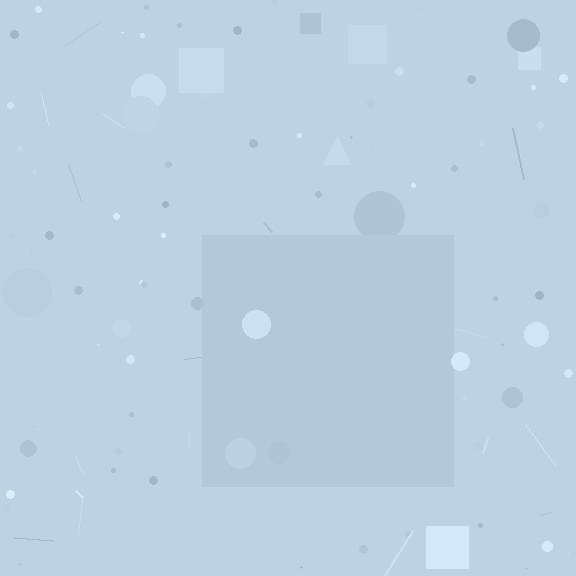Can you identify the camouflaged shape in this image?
The camouflaged shape is a square.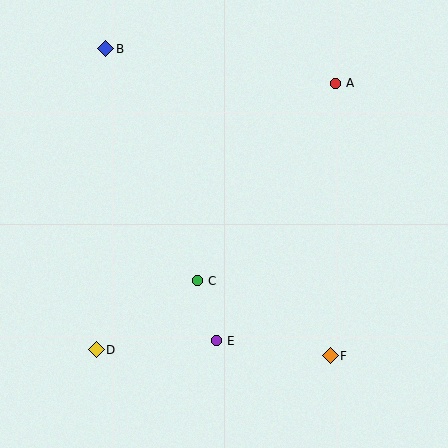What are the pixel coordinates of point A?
Point A is at (336, 83).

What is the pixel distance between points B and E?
The distance between B and E is 312 pixels.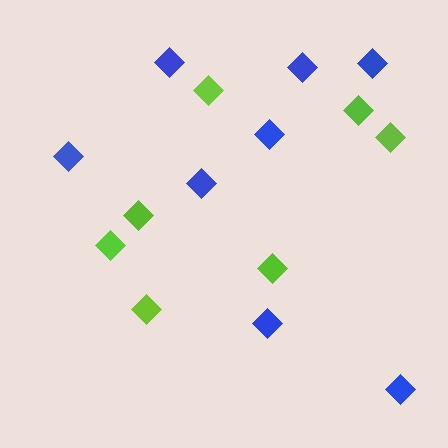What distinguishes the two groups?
There are 2 groups: one group of lime diamonds (7) and one group of blue diamonds (8).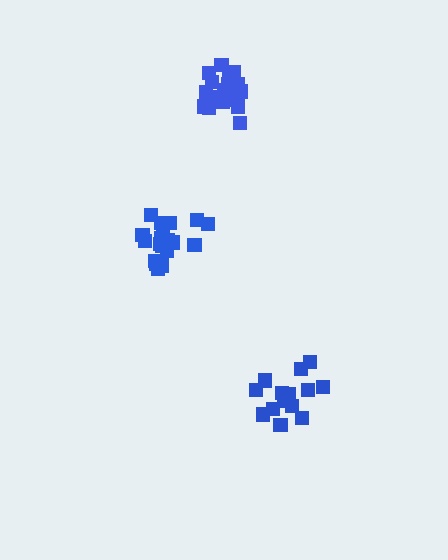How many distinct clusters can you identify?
There are 3 distinct clusters.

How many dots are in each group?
Group 1: 19 dots, Group 2: 18 dots, Group 3: 20 dots (57 total).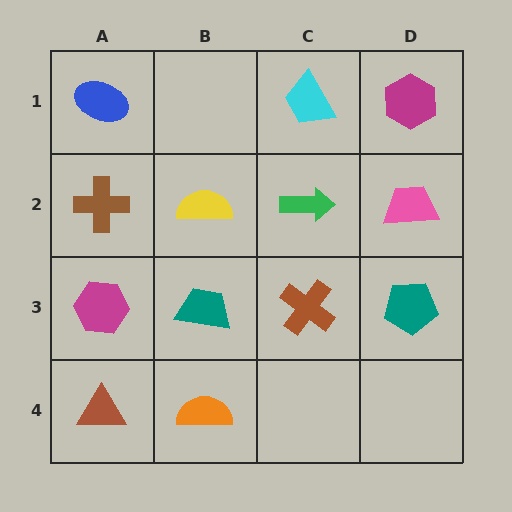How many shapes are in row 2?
4 shapes.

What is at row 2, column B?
A yellow semicircle.